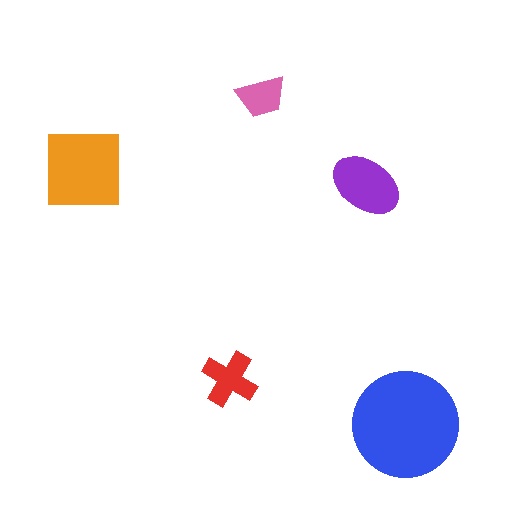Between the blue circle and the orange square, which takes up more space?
The blue circle.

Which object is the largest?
The blue circle.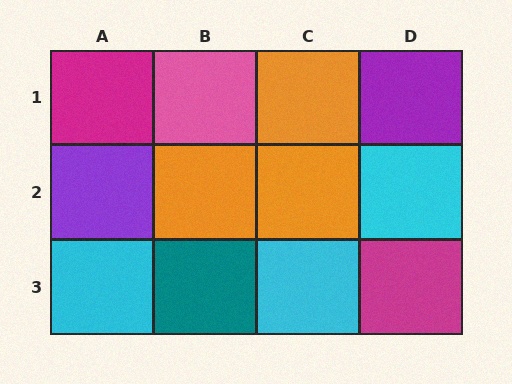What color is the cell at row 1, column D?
Purple.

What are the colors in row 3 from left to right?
Cyan, teal, cyan, magenta.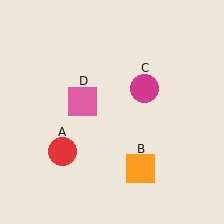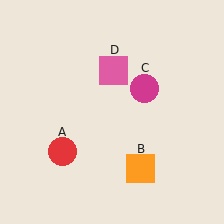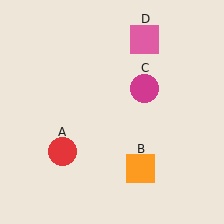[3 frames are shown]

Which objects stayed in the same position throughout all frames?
Red circle (object A) and orange square (object B) and magenta circle (object C) remained stationary.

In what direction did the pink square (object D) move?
The pink square (object D) moved up and to the right.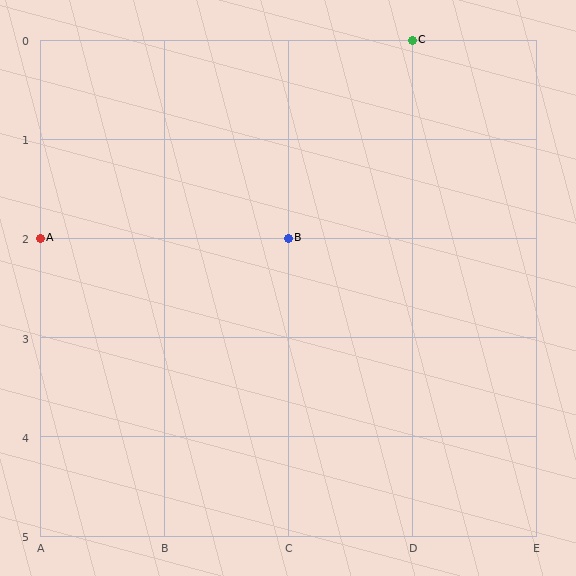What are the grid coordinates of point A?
Point A is at grid coordinates (A, 2).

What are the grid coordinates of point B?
Point B is at grid coordinates (C, 2).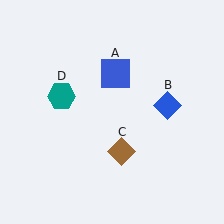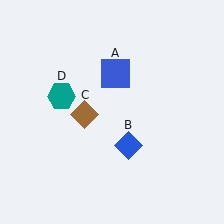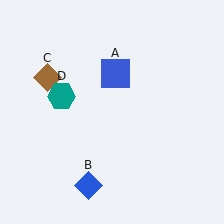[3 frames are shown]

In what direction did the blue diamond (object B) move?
The blue diamond (object B) moved down and to the left.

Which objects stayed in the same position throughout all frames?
Blue square (object A) and teal hexagon (object D) remained stationary.